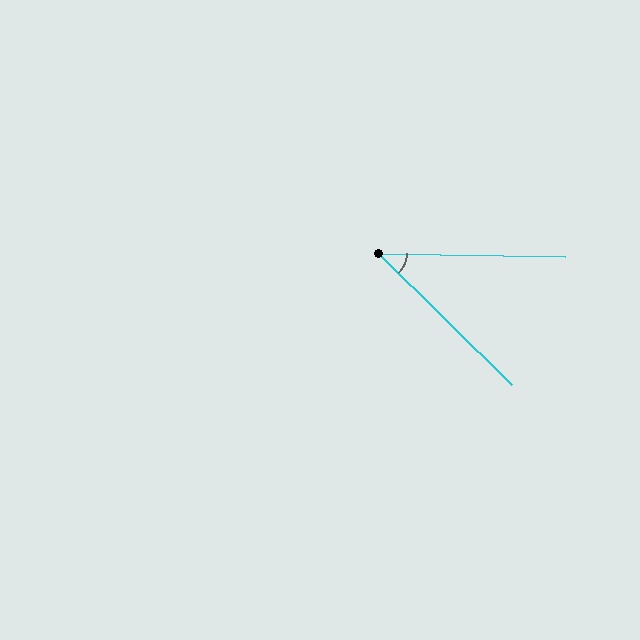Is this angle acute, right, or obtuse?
It is acute.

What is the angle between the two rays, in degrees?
Approximately 44 degrees.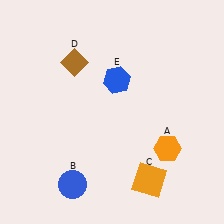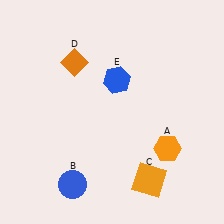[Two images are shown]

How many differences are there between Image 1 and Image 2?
There is 1 difference between the two images.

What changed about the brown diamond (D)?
In Image 1, D is brown. In Image 2, it changed to orange.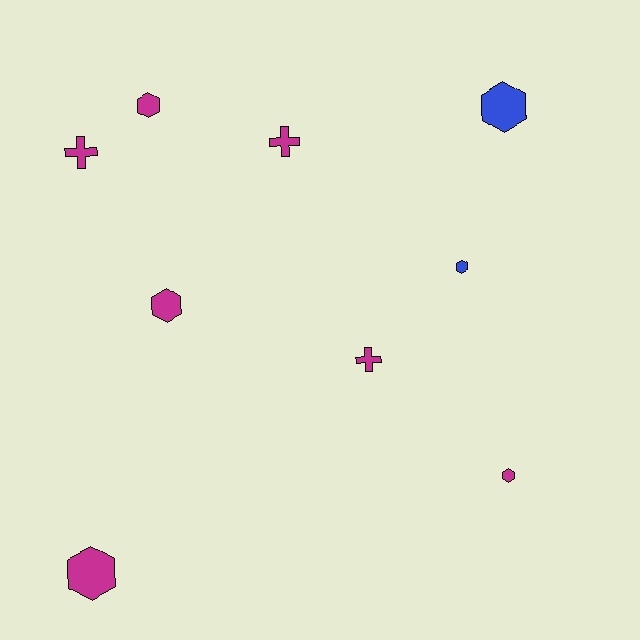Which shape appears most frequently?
Hexagon, with 6 objects.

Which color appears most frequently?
Magenta, with 7 objects.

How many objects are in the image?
There are 9 objects.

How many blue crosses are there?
There are no blue crosses.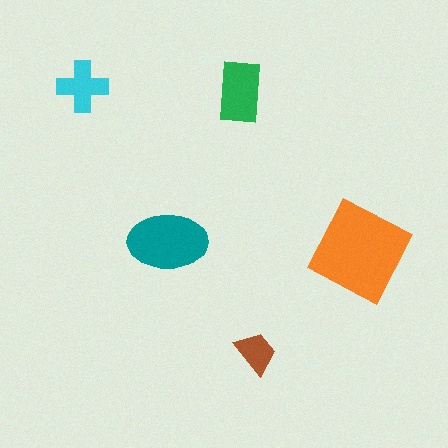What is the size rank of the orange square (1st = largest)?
1st.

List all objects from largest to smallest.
The orange square, the teal ellipse, the green rectangle, the cyan cross, the brown trapezoid.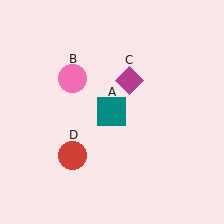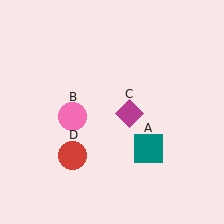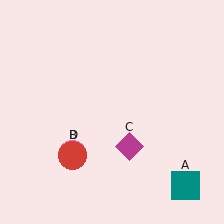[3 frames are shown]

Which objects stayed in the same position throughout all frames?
Red circle (object D) remained stationary.